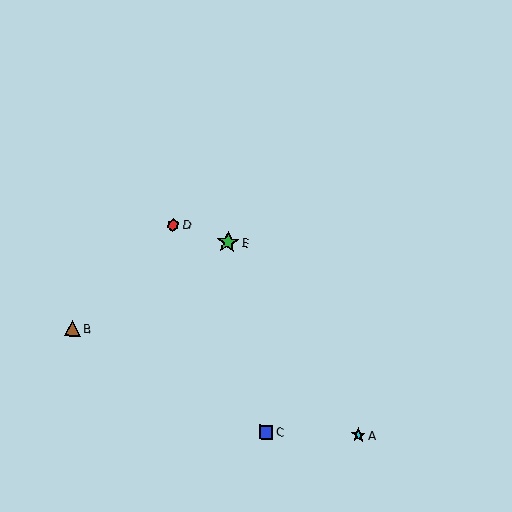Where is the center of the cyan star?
The center of the cyan star is at (358, 435).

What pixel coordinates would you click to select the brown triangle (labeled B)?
Click at (72, 329) to select the brown triangle B.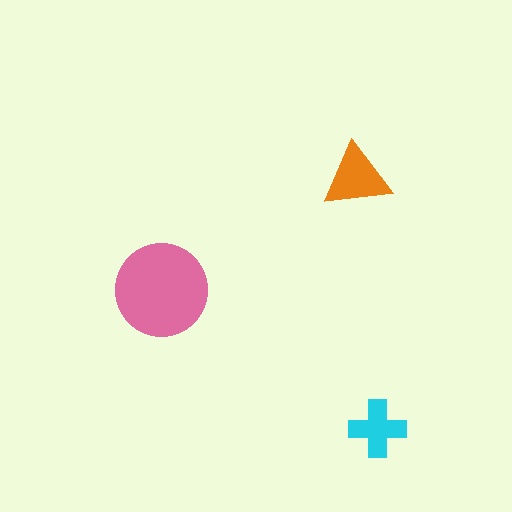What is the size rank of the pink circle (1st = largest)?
1st.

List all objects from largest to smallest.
The pink circle, the orange triangle, the cyan cross.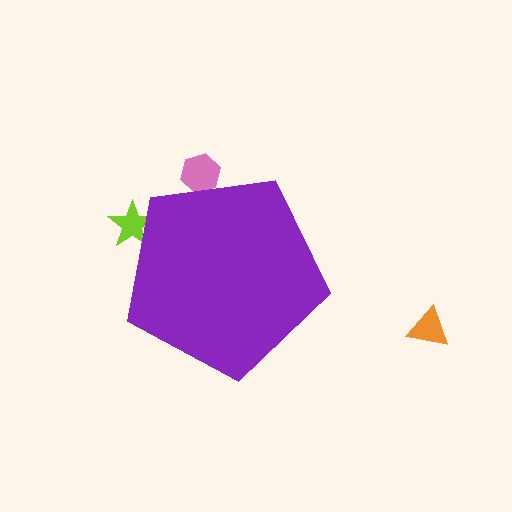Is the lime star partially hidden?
Yes, the lime star is partially hidden behind the purple pentagon.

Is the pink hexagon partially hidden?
Yes, the pink hexagon is partially hidden behind the purple pentagon.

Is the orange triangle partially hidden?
No, the orange triangle is fully visible.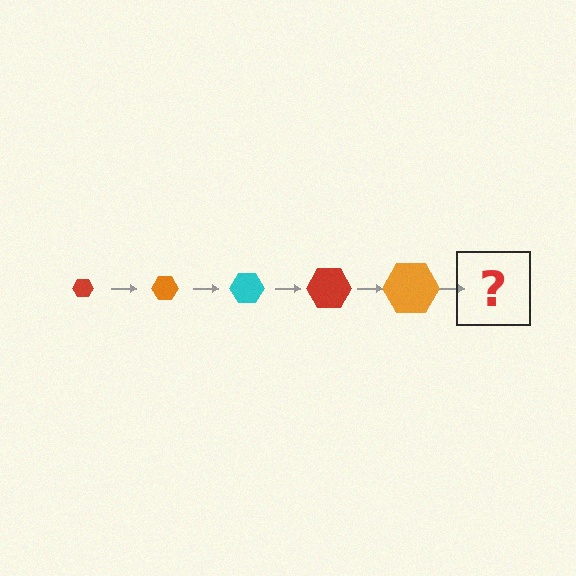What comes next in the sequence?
The next element should be a cyan hexagon, larger than the previous one.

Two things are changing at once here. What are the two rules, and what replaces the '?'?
The two rules are that the hexagon grows larger each step and the color cycles through red, orange, and cyan. The '?' should be a cyan hexagon, larger than the previous one.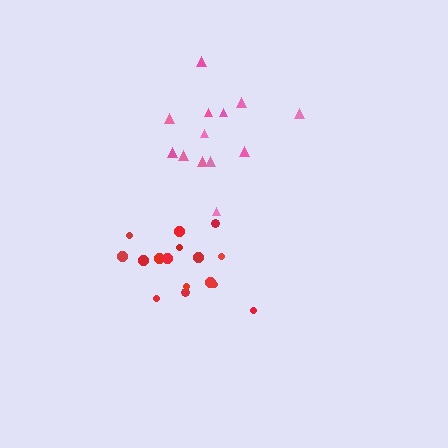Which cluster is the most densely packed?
Red.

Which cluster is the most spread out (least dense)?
Pink.